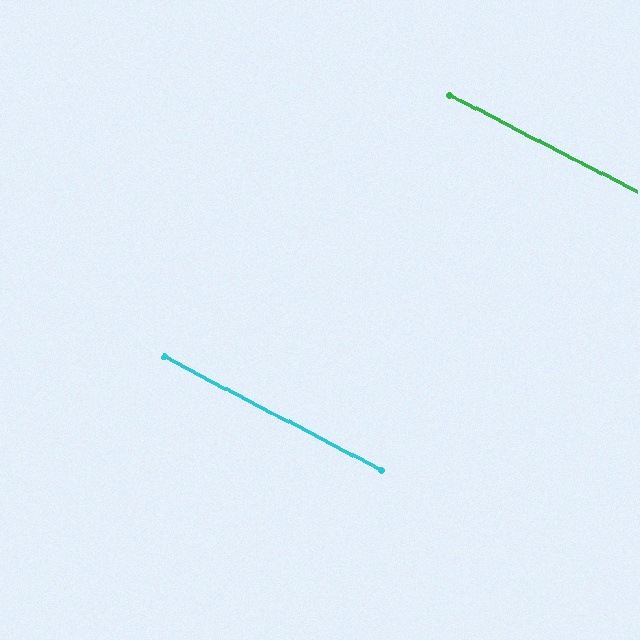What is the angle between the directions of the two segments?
Approximately 0 degrees.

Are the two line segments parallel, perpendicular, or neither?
Parallel — their directions differ by only 0.2°.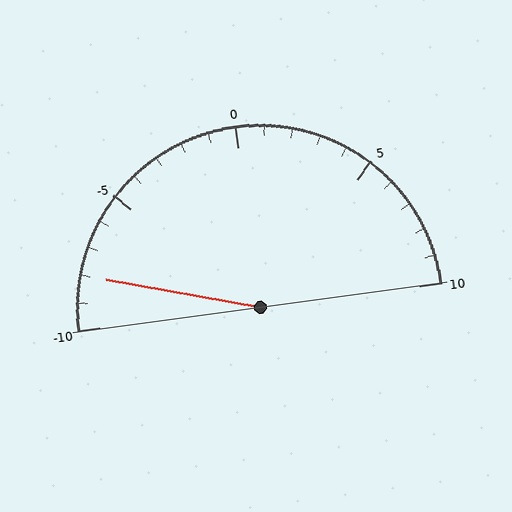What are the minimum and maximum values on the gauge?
The gauge ranges from -10 to 10.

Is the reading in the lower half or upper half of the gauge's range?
The reading is in the lower half of the range (-10 to 10).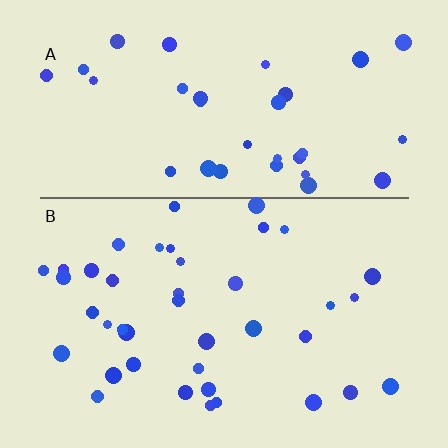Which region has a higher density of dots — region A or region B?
B (the bottom).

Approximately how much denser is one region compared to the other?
Approximately 1.1× — region B over region A.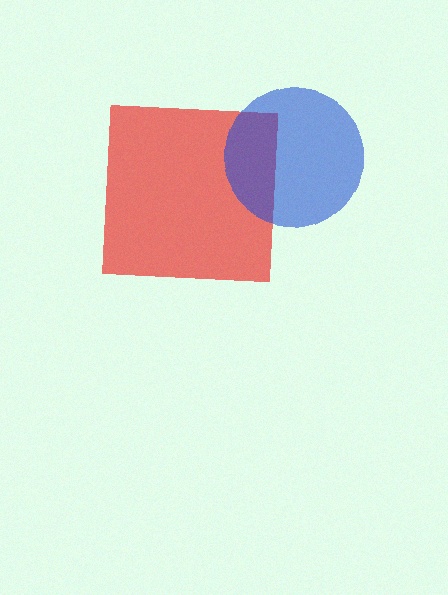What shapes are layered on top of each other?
The layered shapes are: a red square, a blue circle.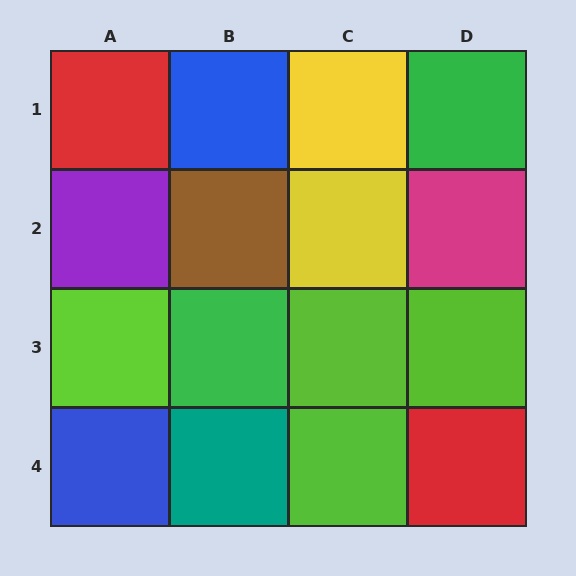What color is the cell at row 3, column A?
Lime.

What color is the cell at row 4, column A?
Blue.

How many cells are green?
2 cells are green.